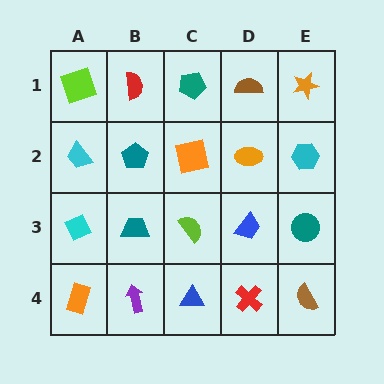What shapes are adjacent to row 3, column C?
An orange square (row 2, column C), a blue triangle (row 4, column C), a teal trapezoid (row 3, column B), a blue trapezoid (row 3, column D).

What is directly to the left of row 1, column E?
A brown semicircle.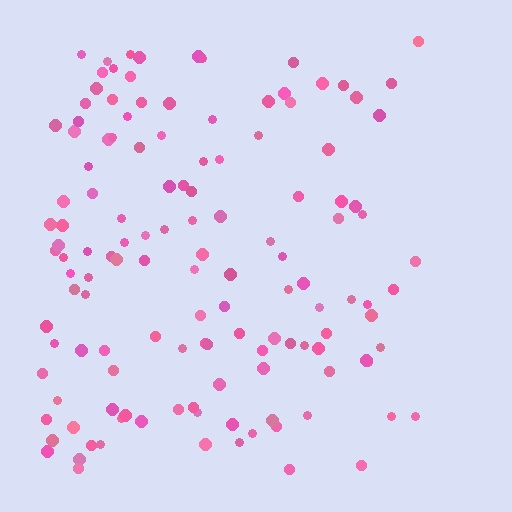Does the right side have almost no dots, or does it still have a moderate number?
Still a moderate number, just noticeably fewer than the left.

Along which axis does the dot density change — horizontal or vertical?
Horizontal.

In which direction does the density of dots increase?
From right to left, with the left side densest.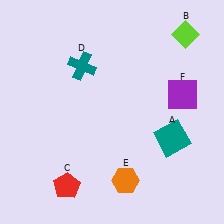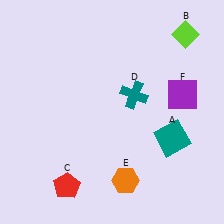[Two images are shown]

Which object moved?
The teal cross (D) moved right.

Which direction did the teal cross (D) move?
The teal cross (D) moved right.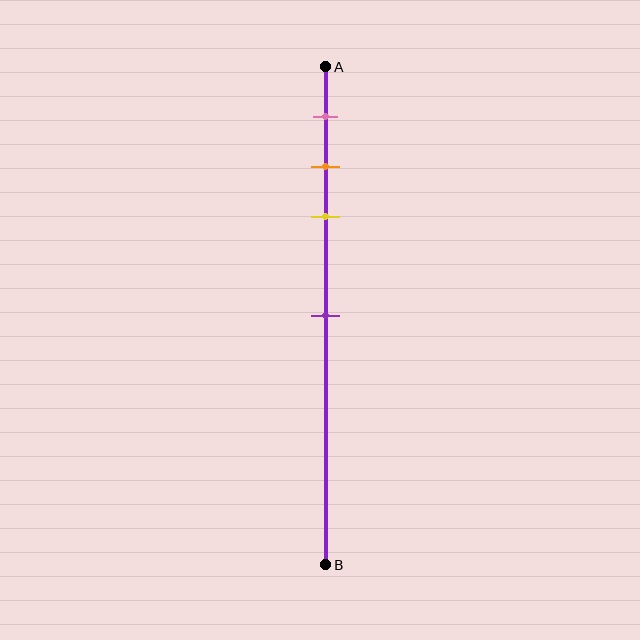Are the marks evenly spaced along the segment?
No, the marks are not evenly spaced.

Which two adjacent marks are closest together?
The orange and yellow marks are the closest adjacent pair.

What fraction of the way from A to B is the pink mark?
The pink mark is approximately 10% (0.1) of the way from A to B.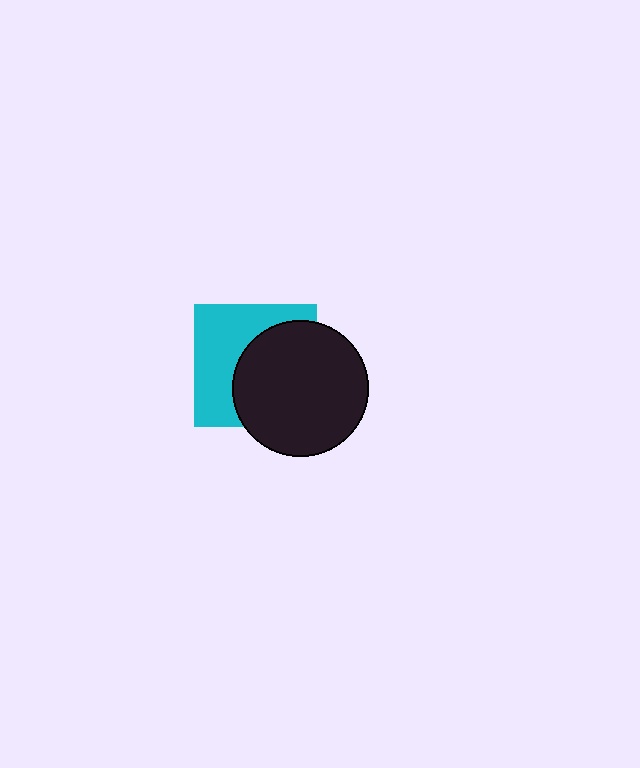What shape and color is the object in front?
The object in front is a black circle.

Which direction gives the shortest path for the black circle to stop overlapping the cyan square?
Moving right gives the shortest separation.